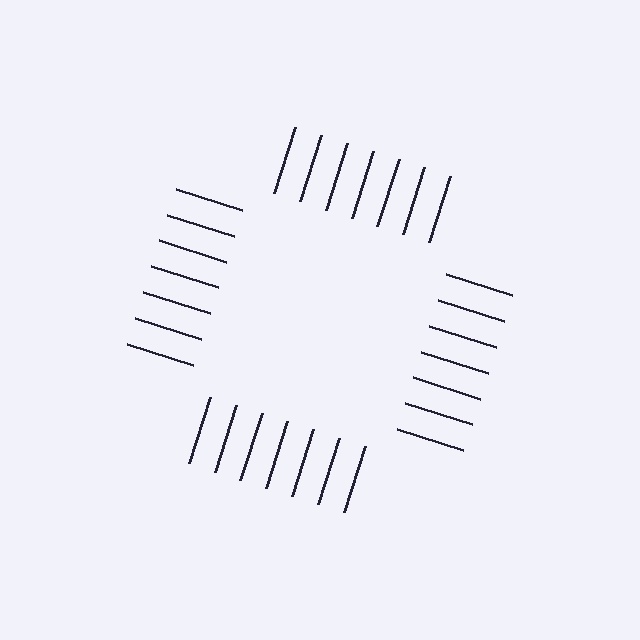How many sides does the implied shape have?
4 sides — the line-ends trace a square.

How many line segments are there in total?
28 — 7 along each of the 4 edges.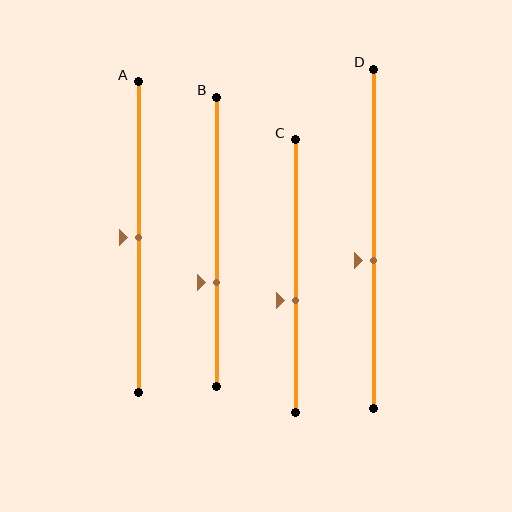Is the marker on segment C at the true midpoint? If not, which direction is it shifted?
No, the marker on segment C is shifted downward by about 9% of the segment length.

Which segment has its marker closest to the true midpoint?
Segment A has its marker closest to the true midpoint.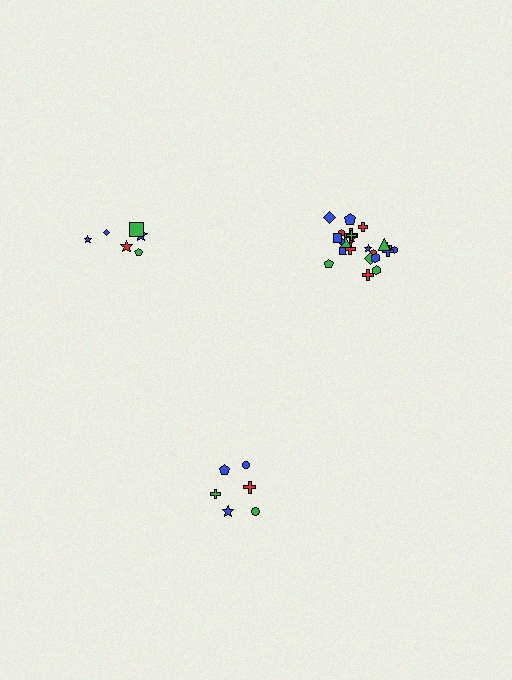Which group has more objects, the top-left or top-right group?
The top-right group.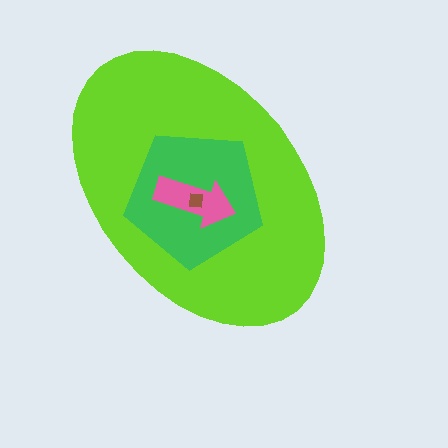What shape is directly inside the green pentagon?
The pink arrow.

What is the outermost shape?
The lime ellipse.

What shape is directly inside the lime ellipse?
The green pentagon.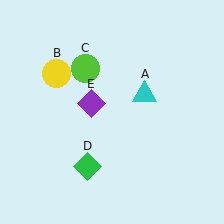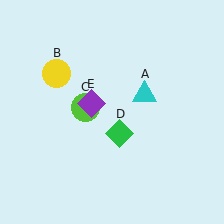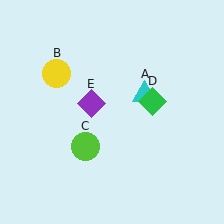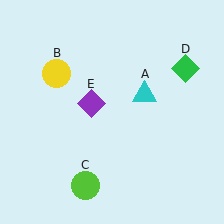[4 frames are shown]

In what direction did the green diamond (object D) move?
The green diamond (object D) moved up and to the right.